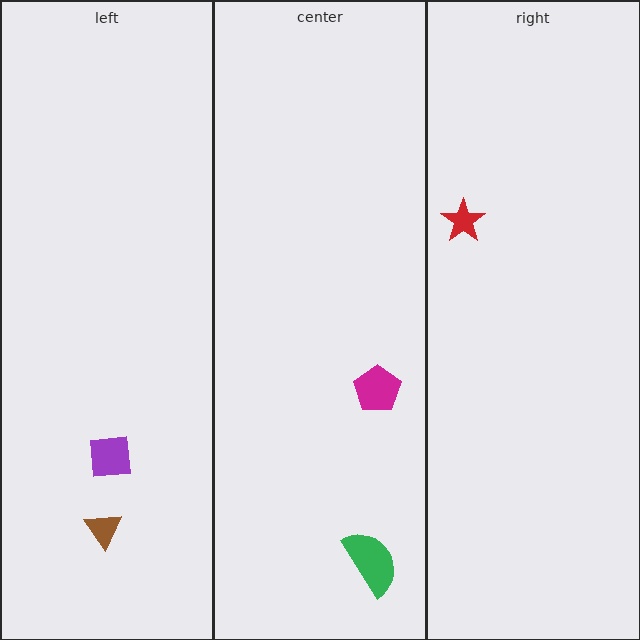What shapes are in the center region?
The green semicircle, the magenta pentagon.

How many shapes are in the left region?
2.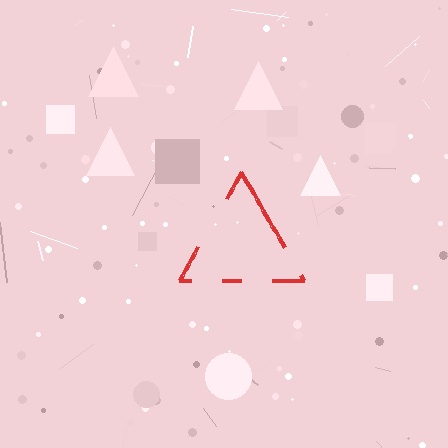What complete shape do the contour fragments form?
The contour fragments form a triangle.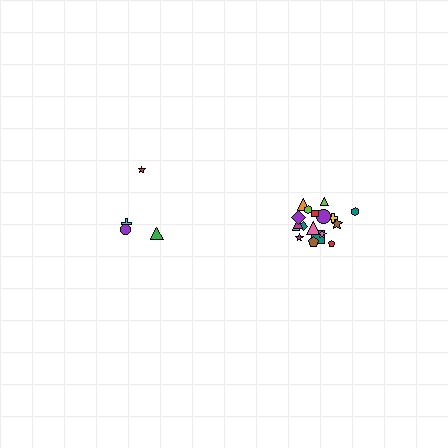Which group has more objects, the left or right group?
The right group.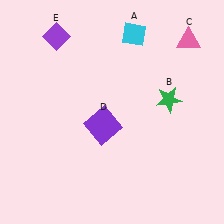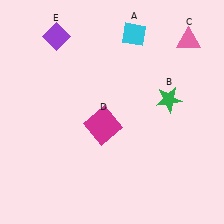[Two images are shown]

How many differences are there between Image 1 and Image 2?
There is 1 difference between the two images.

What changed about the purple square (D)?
In Image 1, D is purple. In Image 2, it changed to magenta.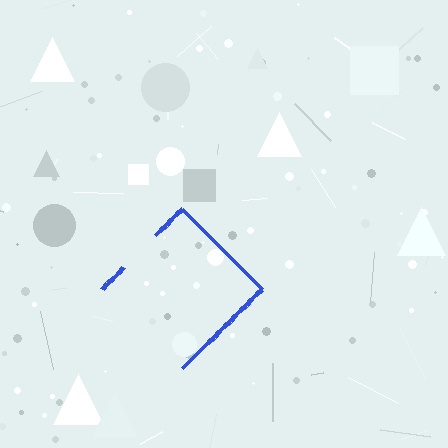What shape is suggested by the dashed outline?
The dashed outline suggests a diamond.